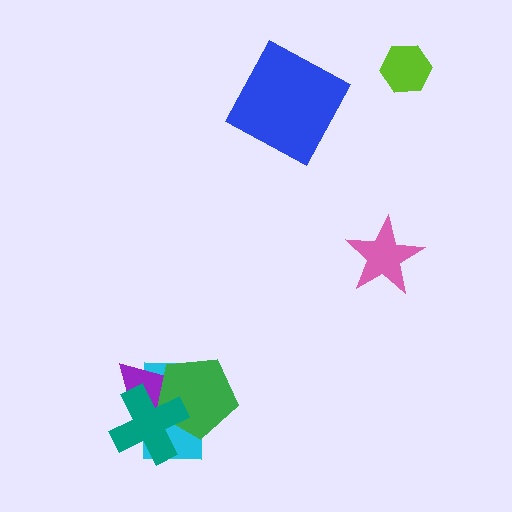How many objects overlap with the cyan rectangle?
3 objects overlap with the cyan rectangle.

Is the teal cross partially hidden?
No, no other shape covers it.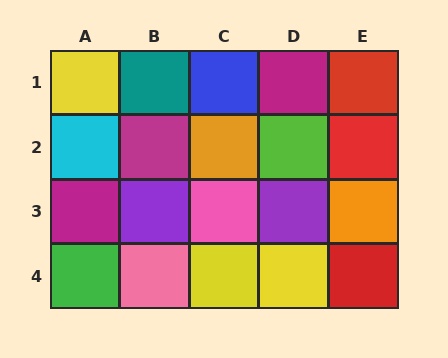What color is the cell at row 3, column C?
Pink.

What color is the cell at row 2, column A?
Cyan.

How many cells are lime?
1 cell is lime.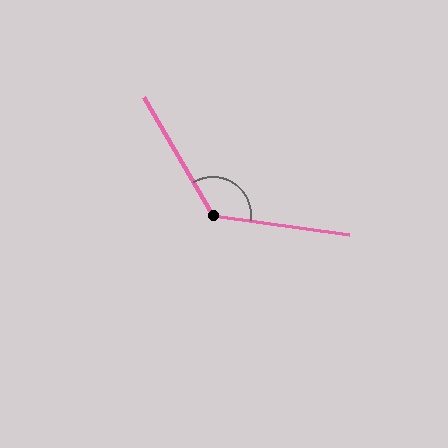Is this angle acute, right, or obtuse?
It is obtuse.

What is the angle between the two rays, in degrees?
Approximately 128 degrees.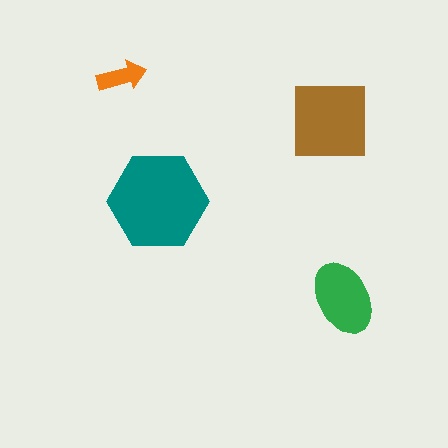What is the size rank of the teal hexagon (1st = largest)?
1st.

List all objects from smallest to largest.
The orange arrow, the green ellipse, the brown square, the teal hexagon.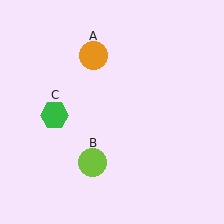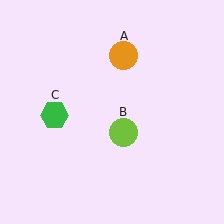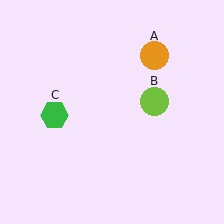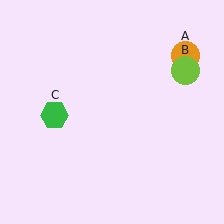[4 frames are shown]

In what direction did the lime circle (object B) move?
The lime circle (object B) moved up and to the right.